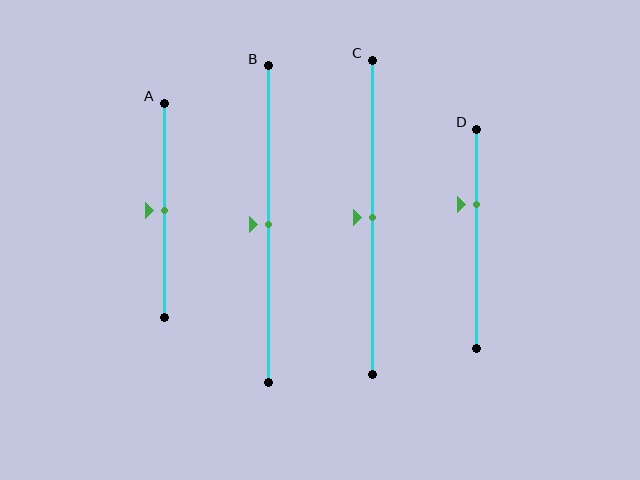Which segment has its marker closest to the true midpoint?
Segment A has its marker closest to the true midpoint.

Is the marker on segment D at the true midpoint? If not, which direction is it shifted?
No, the marker on segment D is shifted upward by about 16% of the segment length.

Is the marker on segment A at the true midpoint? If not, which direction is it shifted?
Yes, the marker on segment A is at the true midpoint.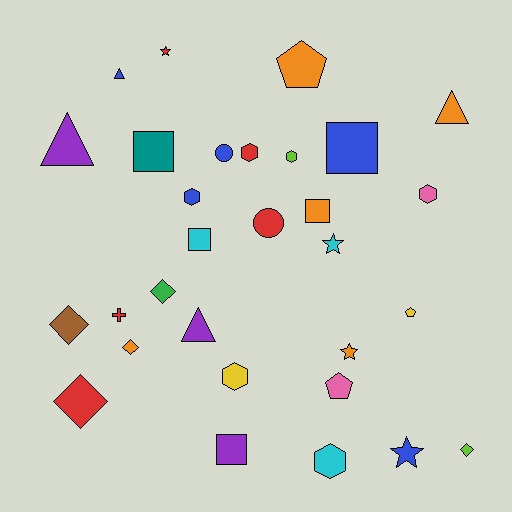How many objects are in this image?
There are 30 objects.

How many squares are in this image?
There are 5 squares.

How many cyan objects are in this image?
There are 3 cyan objects.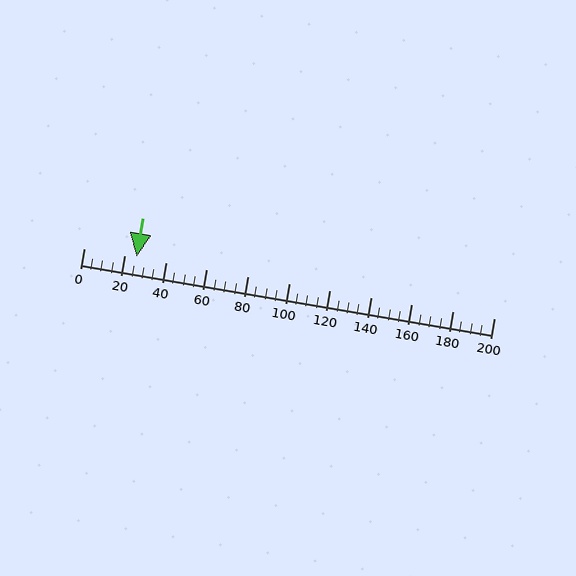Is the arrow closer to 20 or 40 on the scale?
The arrow is closer to 20.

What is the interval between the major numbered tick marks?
The major tick marks are spaced 20 units apart.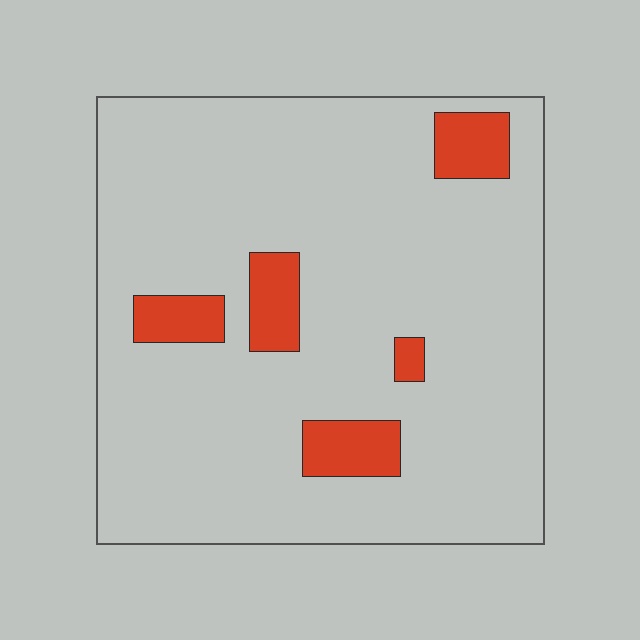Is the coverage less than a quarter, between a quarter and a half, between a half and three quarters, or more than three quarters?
Less than a quarter.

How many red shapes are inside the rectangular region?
5.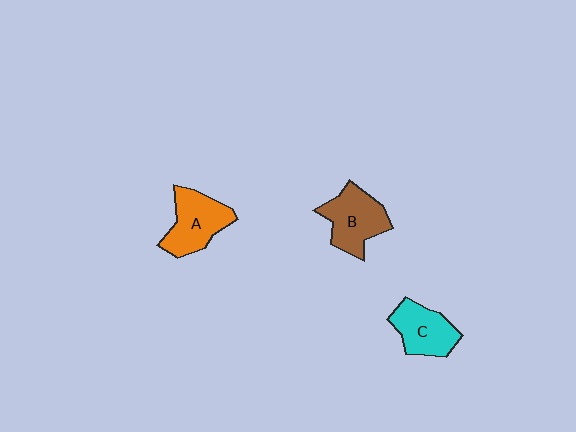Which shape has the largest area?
Shape B (brown).